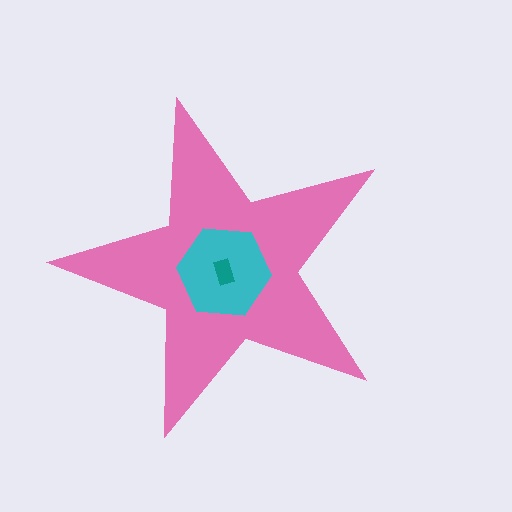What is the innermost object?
The teal rectangle.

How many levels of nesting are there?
3.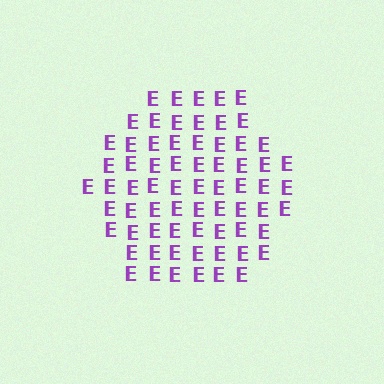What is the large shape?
The large shape is a hexagon.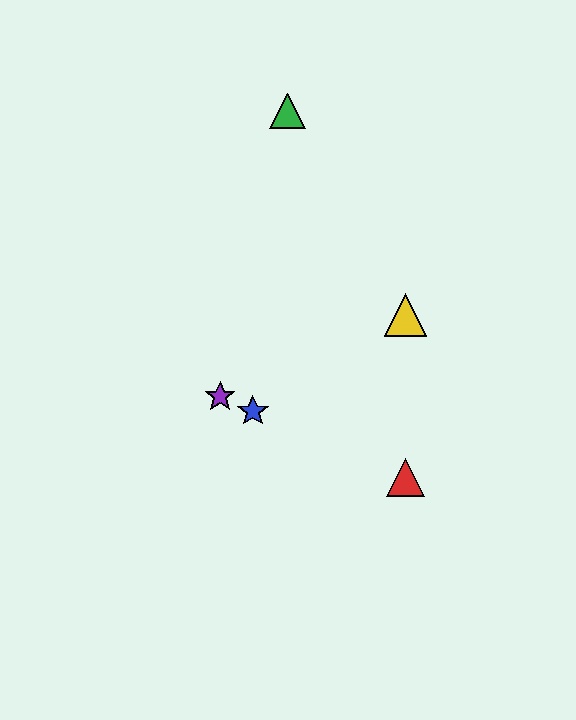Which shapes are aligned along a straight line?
The red triangle, the blue star, the purple star are aligned along a straight line.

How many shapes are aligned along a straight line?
3 shapes (the red triangle, the blue star, the purple star) are aligned along a straight line.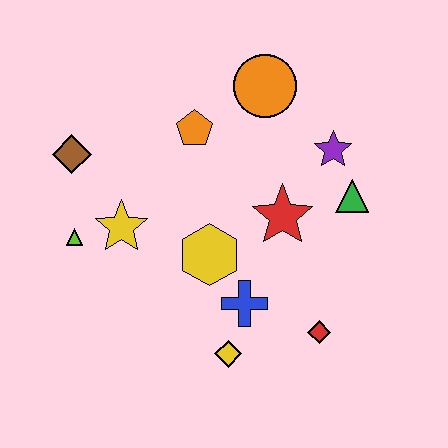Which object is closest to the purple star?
The green triangle is closest to the purple star.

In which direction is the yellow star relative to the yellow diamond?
The yellow star is above the yellow diamond.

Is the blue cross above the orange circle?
No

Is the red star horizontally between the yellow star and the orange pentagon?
No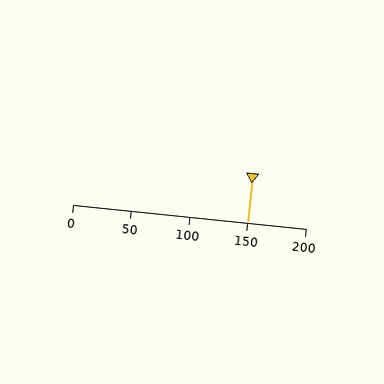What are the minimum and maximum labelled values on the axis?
The axis runs from 0 to 200.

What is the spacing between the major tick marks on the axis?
The major ticks are spaced 50 apart.